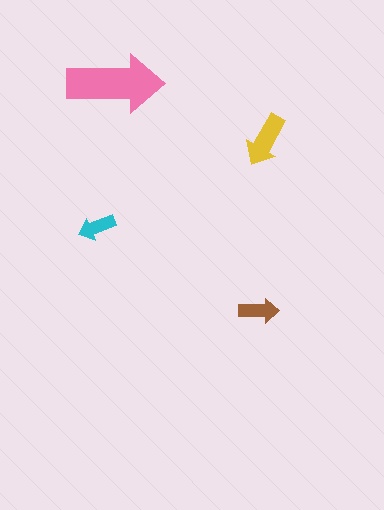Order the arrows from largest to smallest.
the pink one, the yellow one, the brown one, the cyan one.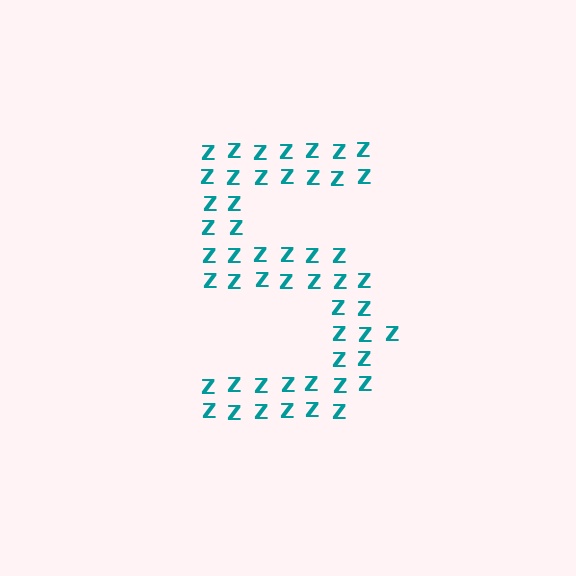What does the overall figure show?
The overall figure shows the digit 5.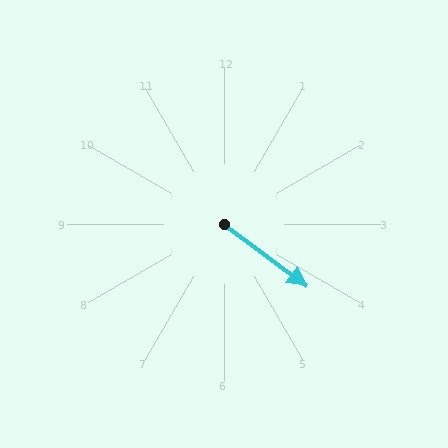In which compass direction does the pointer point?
Southeast.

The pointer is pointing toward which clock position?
Roughly 4 o'clock.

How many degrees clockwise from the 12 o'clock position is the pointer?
Approximately 127 degrees.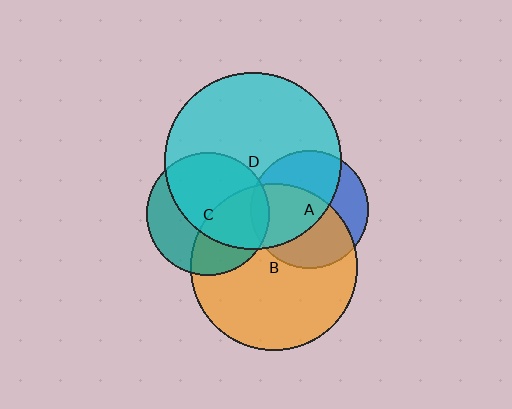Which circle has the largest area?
Circle D (cyan).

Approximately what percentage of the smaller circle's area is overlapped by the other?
Approximately 10%.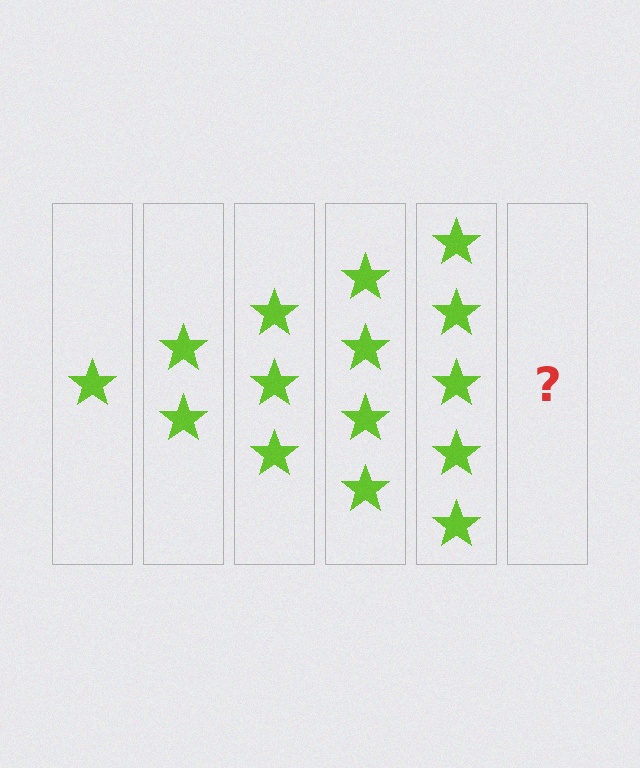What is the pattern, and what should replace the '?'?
The pattern is that each step adds one more star. The '?' should be 6 stars.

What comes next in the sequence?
The next element should be 6 stars.